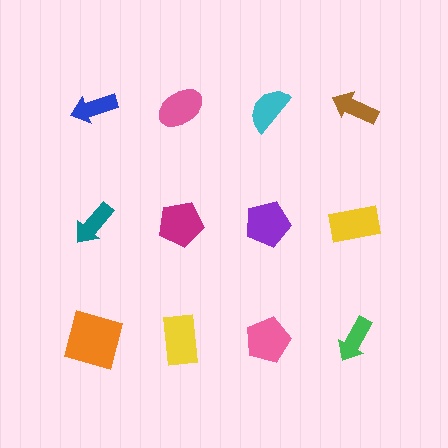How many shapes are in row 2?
4 shapes.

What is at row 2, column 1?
A teal arrow.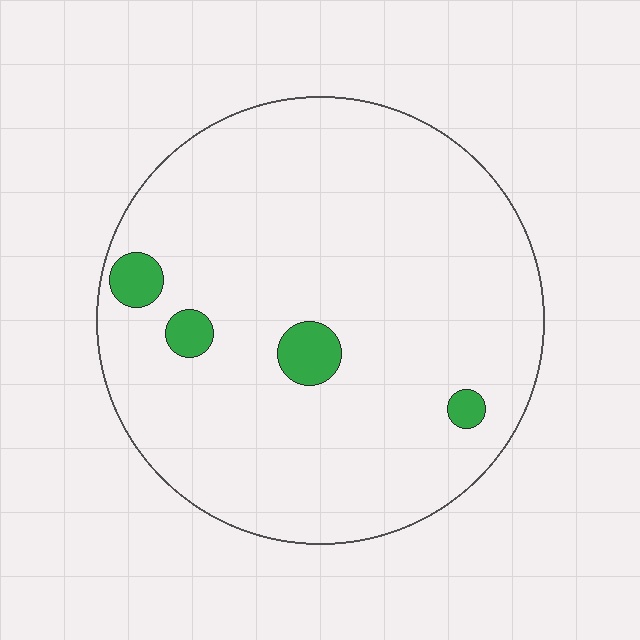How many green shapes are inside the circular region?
4.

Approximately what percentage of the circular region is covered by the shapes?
Approximately 5%.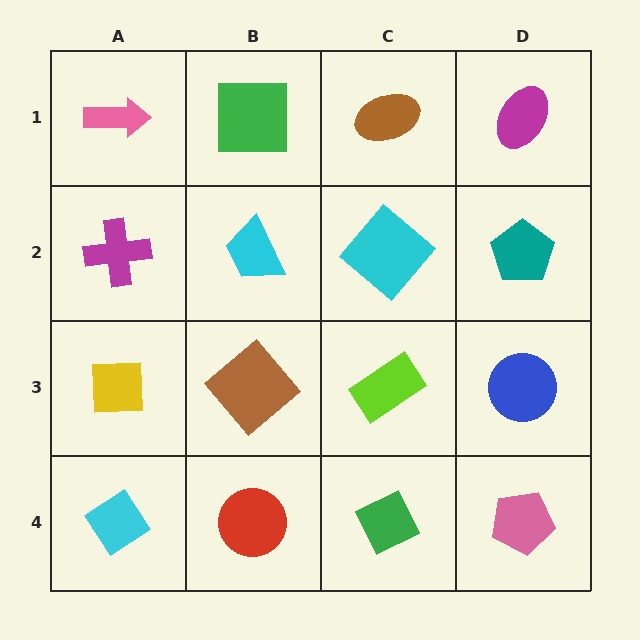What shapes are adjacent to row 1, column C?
A cyan diamond (row 2, column C), a green square (row 1, column B), a magenta ellipse (row 1, column D).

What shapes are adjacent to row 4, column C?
A lime rectangle (row 3, column C), a red circle (row 4, column B), a pink pentagon (row 4, column D).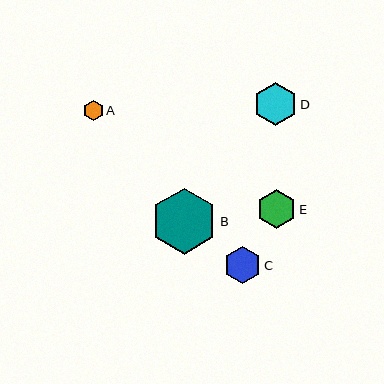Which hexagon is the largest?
Hexagon B is the largest with a size of approximately 66 pixels.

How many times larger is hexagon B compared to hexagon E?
Hexagon B is approximately 1.7 times the size of hexagon E.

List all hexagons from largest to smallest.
From largest to smallest: B, D, E, C, A.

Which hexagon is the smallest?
Hexagon A is the smallest with a size of approximately 20 pixels.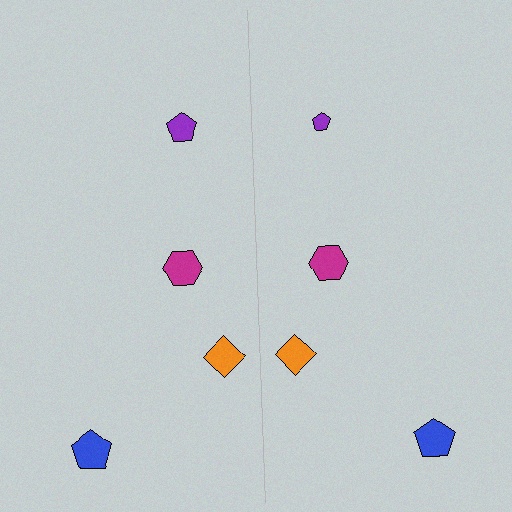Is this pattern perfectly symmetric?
No, the pattern is not perfectly symmetric. The purple pentagon on the right side has a different size than its mirror counterpart.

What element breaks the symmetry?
The purple pentagon on the right side has a different size than its mirror counterpart.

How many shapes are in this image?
There are 8 shapes in this image.